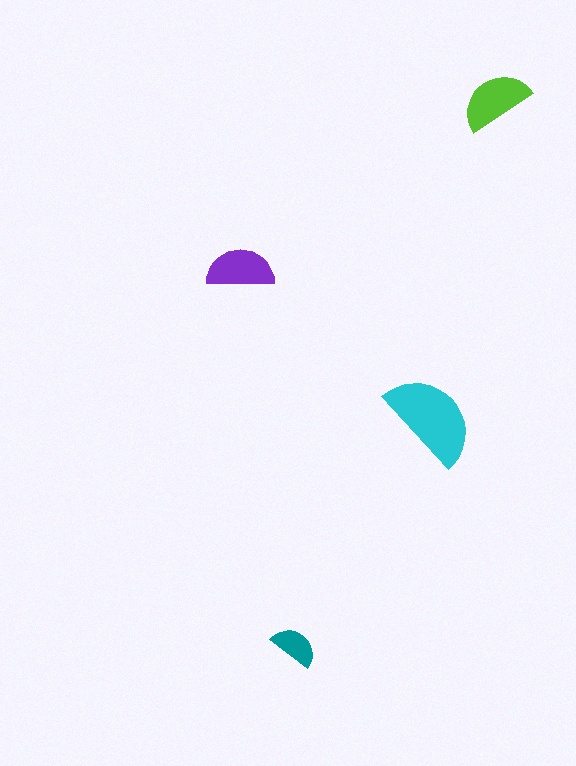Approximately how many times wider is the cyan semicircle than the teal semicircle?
About 2 times wider.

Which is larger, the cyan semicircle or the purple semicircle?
The cyan one.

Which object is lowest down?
The teal semicircle is bottommost.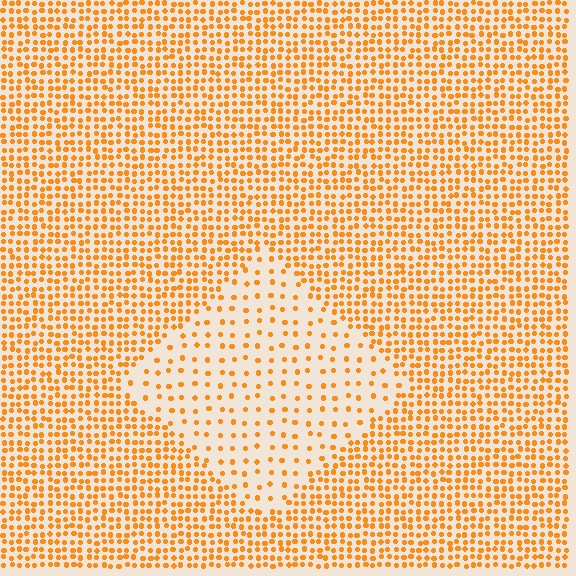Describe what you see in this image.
The image contains small orange elements arranged at two different densities. A diamond-shaped region is visible where the elements are less densely packed than the surrounding area.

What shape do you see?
I see a diamond.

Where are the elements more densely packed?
The elements are more densely packed outside the diamond boundary.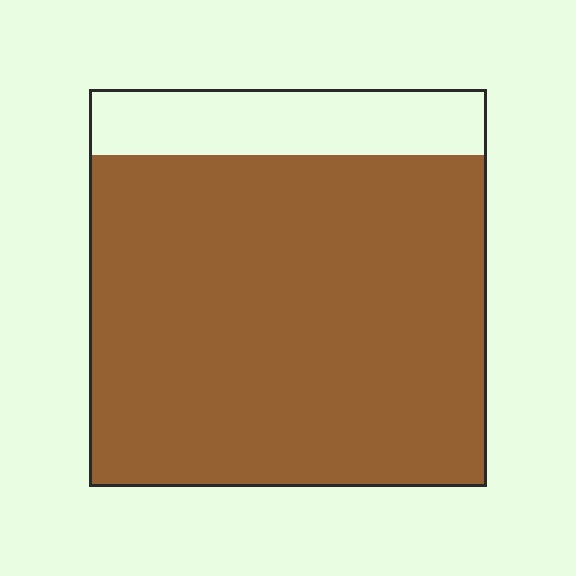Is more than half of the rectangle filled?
Yes.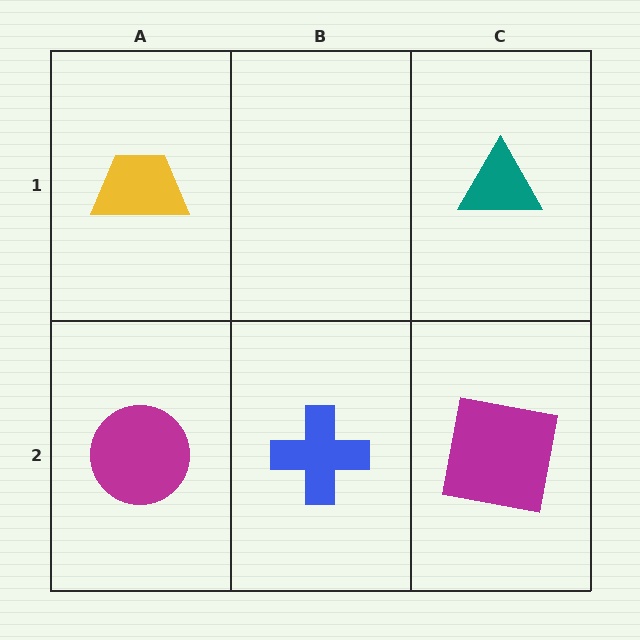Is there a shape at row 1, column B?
No, that cell is empty.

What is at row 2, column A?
A magenta circle.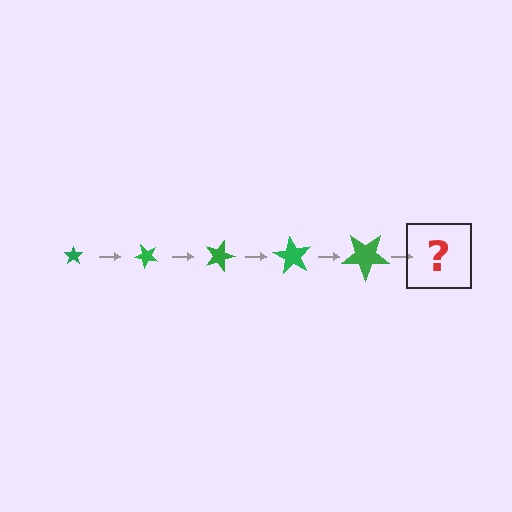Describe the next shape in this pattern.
It should be a star, larger than the previous one and rotated 225 degrees from the start.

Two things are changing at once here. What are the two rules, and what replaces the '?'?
The two rules are that the star grows larger each step and it rotates 45 degrees each step. The '?' should be a star, larger than the previous one and rotated 225 degrees from the start.